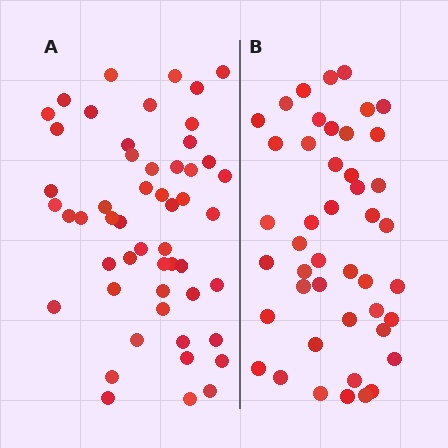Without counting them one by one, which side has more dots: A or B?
Region A (the left region) has more dots.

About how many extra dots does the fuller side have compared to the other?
Region A has roughly 8 or so more dots than region B.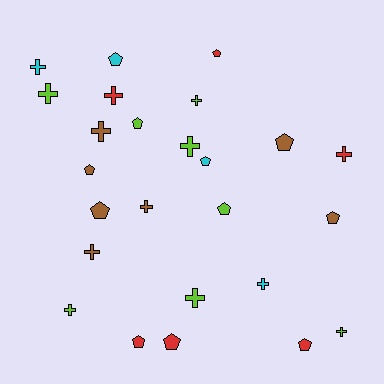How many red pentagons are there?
There are 4 red pentagons.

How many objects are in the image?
There are 25 objects.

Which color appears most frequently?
Lime, with 8 objects.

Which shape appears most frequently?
Cross, with 13 objects.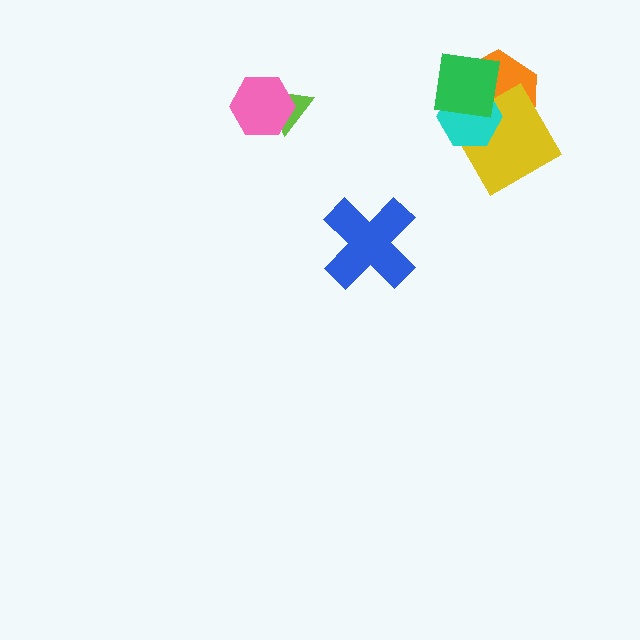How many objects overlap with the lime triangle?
1 object overlaps with the lime triangle.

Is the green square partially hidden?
No, no other shape covers it.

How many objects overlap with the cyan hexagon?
3 objects overlap with the cyan hexagon.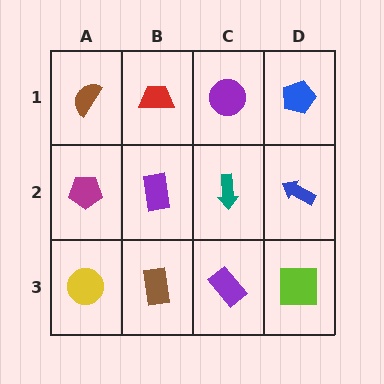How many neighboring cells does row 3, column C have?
3.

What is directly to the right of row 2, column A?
A purple rectangle.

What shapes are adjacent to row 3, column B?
A purple rectangle (row 2, column B), a yellow circle (row 3, column A), a purple rectangle (row 3, column C).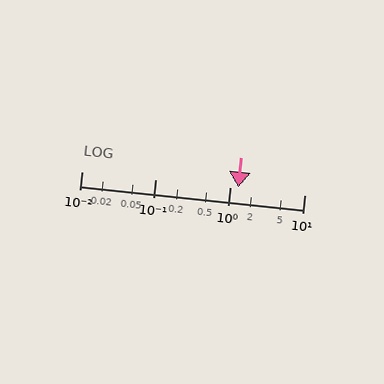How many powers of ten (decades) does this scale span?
The scale spans 3 decades, from 0.01 to 10.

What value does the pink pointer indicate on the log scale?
The pointer indicates approximately 1.3.